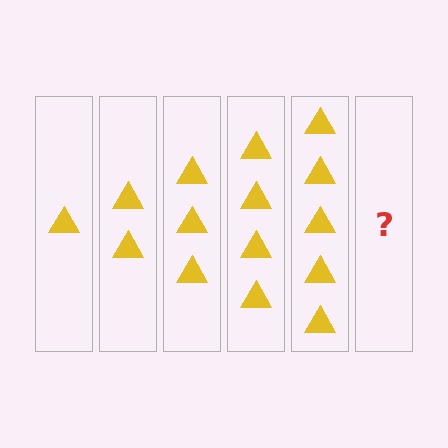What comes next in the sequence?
The next element should be 6 triangles.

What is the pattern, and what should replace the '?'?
The pattern is that each step adds one more triangle. The '?' should be 6 triangles.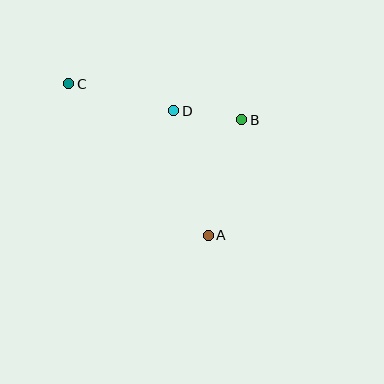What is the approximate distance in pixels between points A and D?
The distance between A and D is approximately 129 pixels.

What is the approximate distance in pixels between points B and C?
The distance between B and C is approximately 177 pixels.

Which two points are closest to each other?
Points B and D are closest to each other.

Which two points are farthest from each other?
Points A and C are farthest from each other.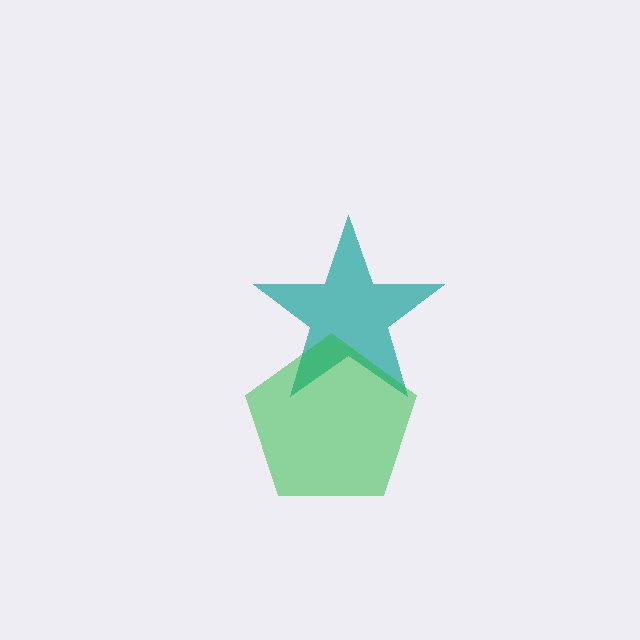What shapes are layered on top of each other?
The layered shapes are: a teal star, a green pentagon.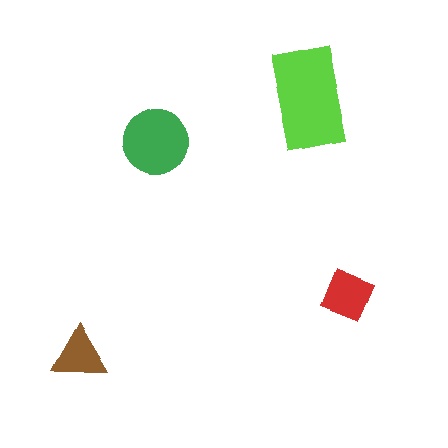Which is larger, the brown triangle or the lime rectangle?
The lime rectangle.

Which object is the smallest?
The brown triangle.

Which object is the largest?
The lime rectangle.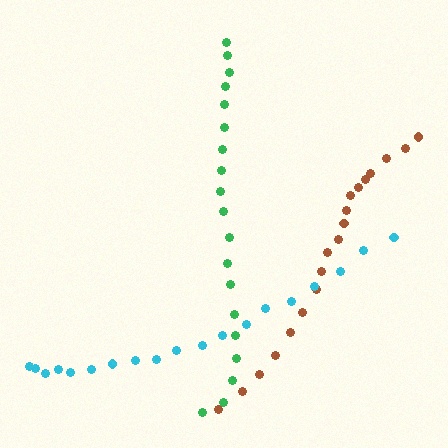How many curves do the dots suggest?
There are 3 distinct paths.